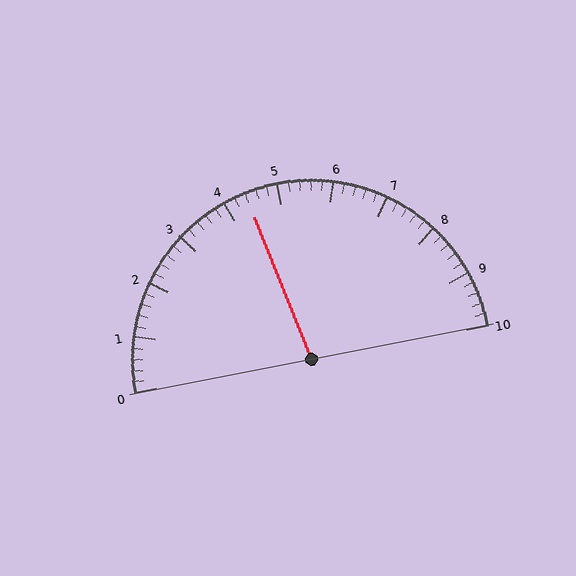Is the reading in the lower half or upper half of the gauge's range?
The reading is in the lower half of the range (0 to 10).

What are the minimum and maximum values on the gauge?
The gauge ranges from 0 to 10.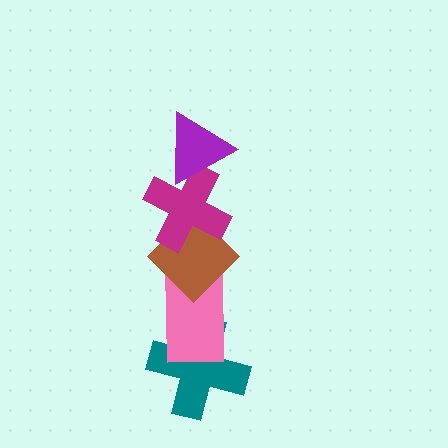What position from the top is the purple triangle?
The purple triangle is 1st from the top.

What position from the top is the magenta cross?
The magenta cross is 2nd from the top.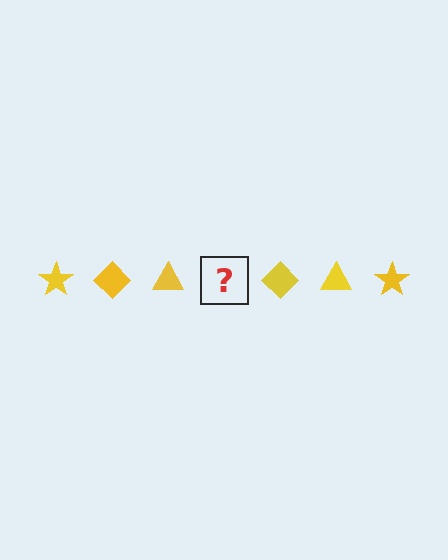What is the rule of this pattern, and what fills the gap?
The rule is that the pattern cycles through star, diamond, triangle shapes in yellow. The gap should be filled with a yellow star.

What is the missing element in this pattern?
The missing element is a yellow star.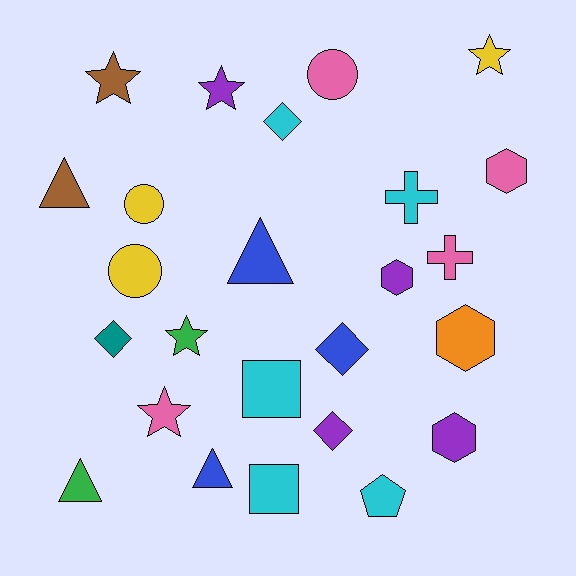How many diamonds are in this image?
There are 4 diamonds.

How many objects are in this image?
There are 25 objects.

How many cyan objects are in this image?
There are 5 cyan objects.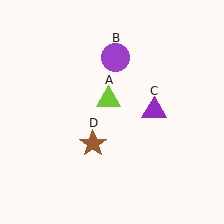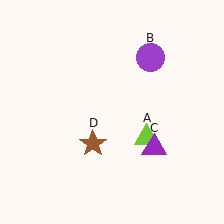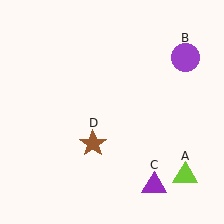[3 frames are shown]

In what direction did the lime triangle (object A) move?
The lime triangle (object A) moved down and to the right.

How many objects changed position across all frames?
3 objects changed position: lime triangle (object A), purple circle (object B), purple triangle (object C).